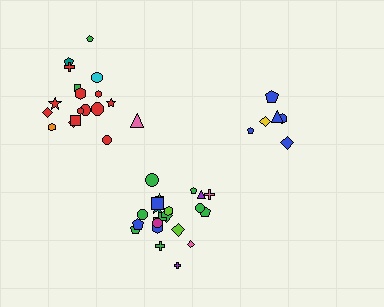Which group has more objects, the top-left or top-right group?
The top-left group.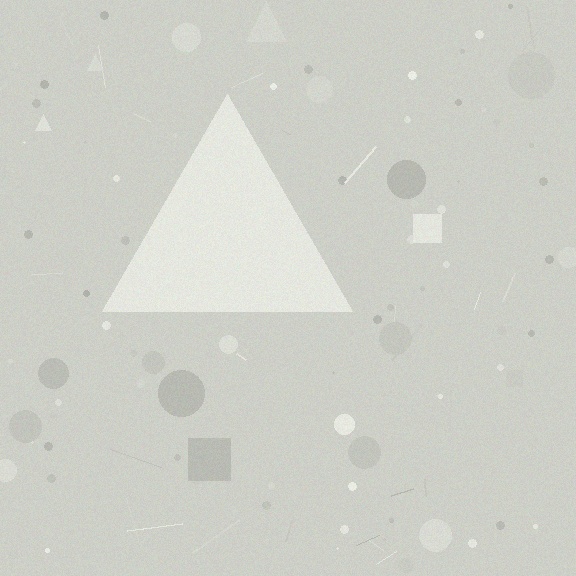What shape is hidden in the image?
A triangle is hidden in the image.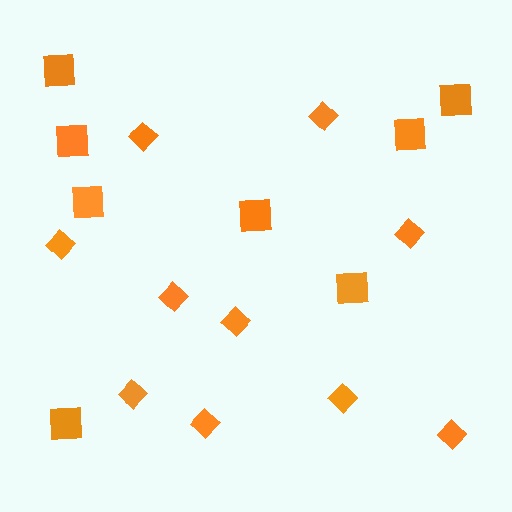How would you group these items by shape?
There are 2 groups: one group of diamonds (10) and one group of squares (8).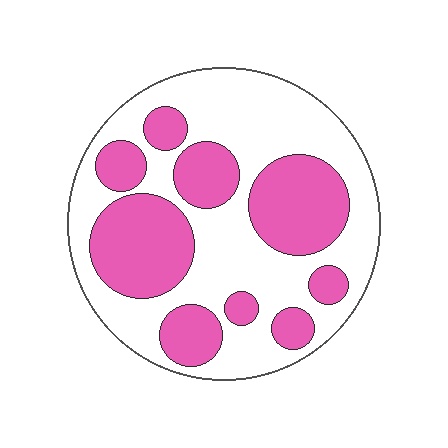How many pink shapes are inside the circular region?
9.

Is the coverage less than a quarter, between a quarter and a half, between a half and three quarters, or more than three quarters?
Between a quarter and a half.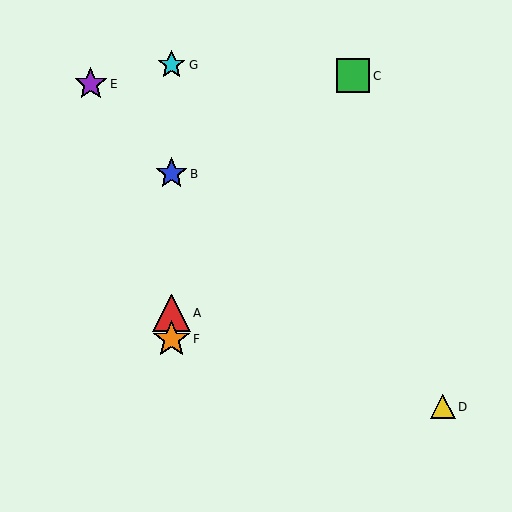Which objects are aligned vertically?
Objects A, B, F, G are aligned vertically.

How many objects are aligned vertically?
4 objects (A, B, F, G) are aligned vertically.